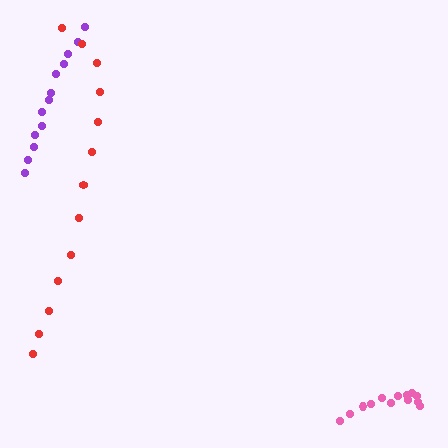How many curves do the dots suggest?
There are 3 distinct paths.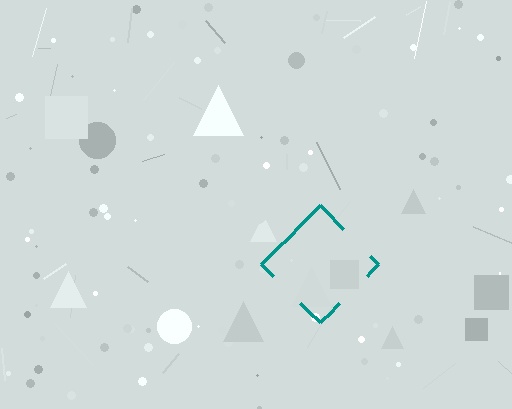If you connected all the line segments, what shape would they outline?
They would outline a diamond.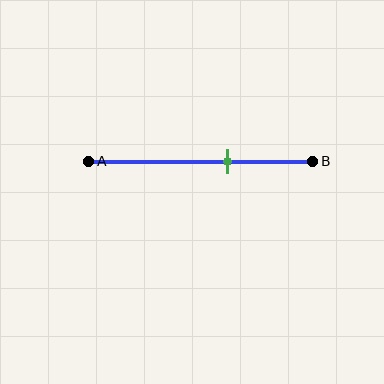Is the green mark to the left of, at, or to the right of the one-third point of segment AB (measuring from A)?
The green mark is to the right of the one-third point of segment AB.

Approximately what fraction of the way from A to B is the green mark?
The green mark is approximately 60% of the way from A to B.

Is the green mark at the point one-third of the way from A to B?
No, the mark is at about 60% from A, not at the 33% one-third point.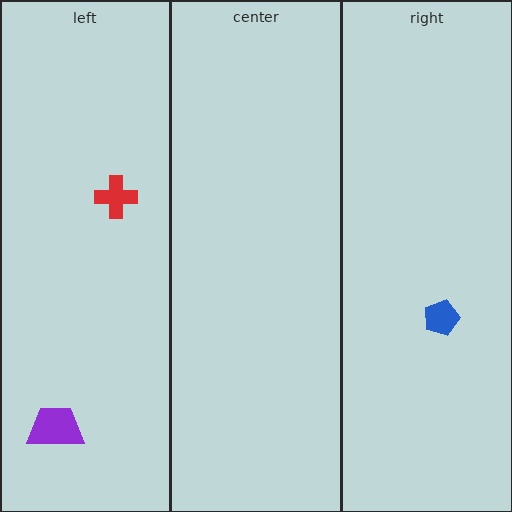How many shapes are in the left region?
2.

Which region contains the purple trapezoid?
The left region.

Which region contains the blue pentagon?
The right region.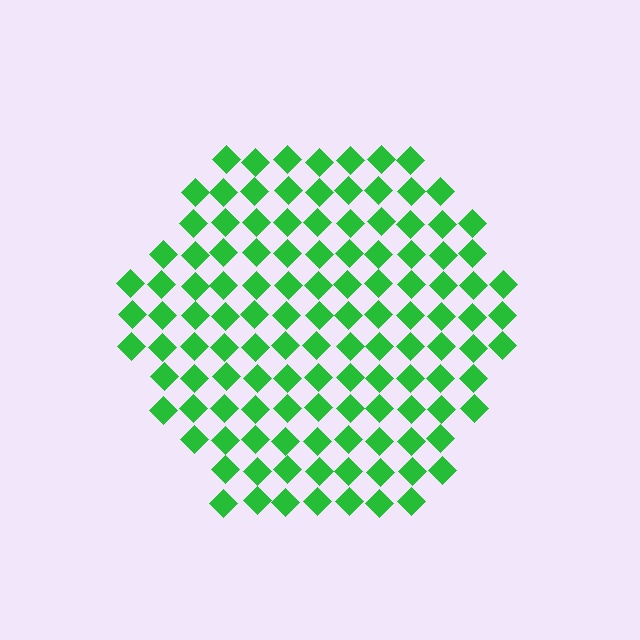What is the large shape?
The large shape is a hexagon.